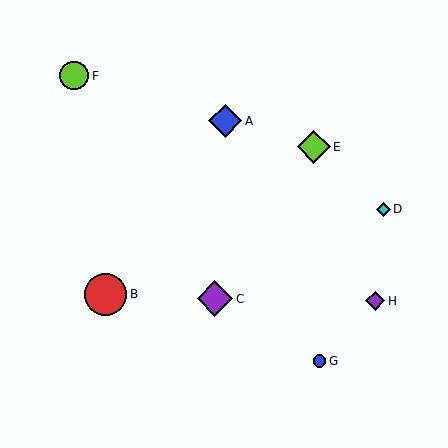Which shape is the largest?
The red circle (labeled B) is the largest.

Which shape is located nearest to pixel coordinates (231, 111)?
The blue diamond (labeled A) at (225, 121) is nearest to that location.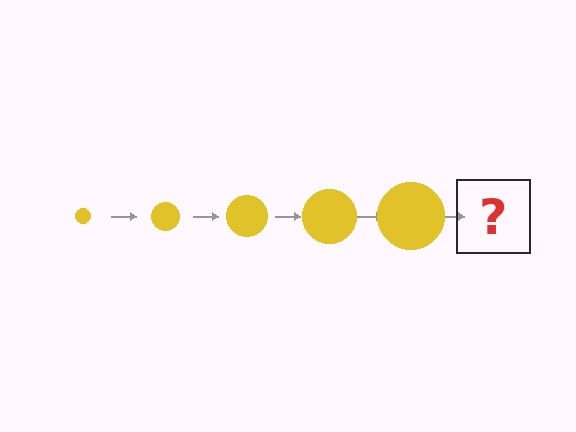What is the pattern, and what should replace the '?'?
The pattern is that the circle gets progressively larger each step. The '?' should be a yellow circle, larger than the previous one.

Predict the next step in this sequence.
The next step is a yellow circle, larger than the previous one.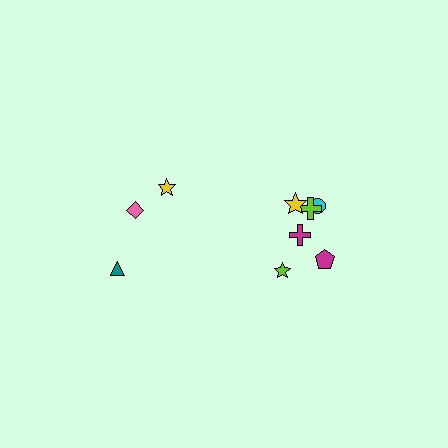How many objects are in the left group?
There are 3 objects.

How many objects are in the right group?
There are 6 objects.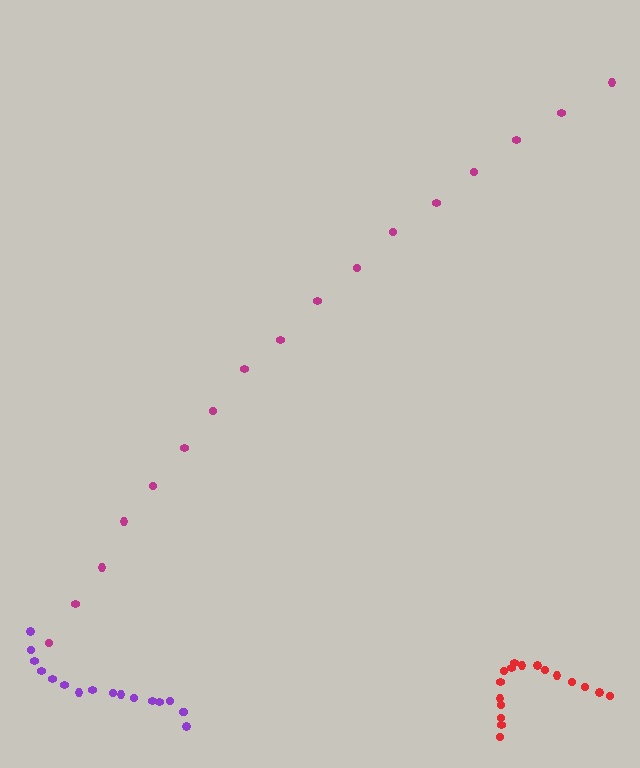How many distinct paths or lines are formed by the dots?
There are 3 distinct paths.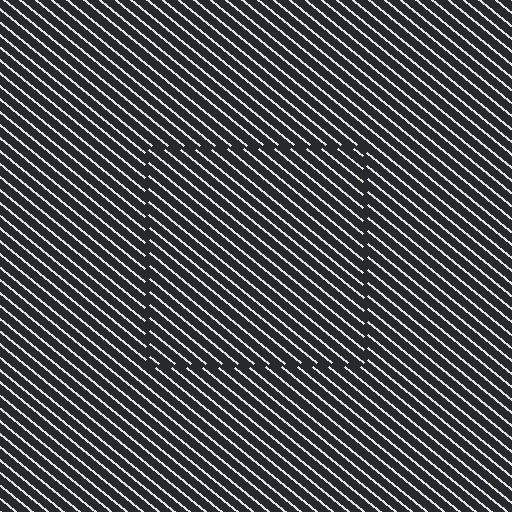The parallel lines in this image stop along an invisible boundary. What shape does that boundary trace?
An illusory square. The interior of the shape contains the same grating, shifted by half a period — the contour is defined by the phase discontinuity where line-ends from the inner and outer gratings abut.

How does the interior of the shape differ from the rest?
The interior of the shape contains the same grating, shifted by half a period — the contour is defined by the phase discontinuity where line-ends from the inner and outer gratings abut.